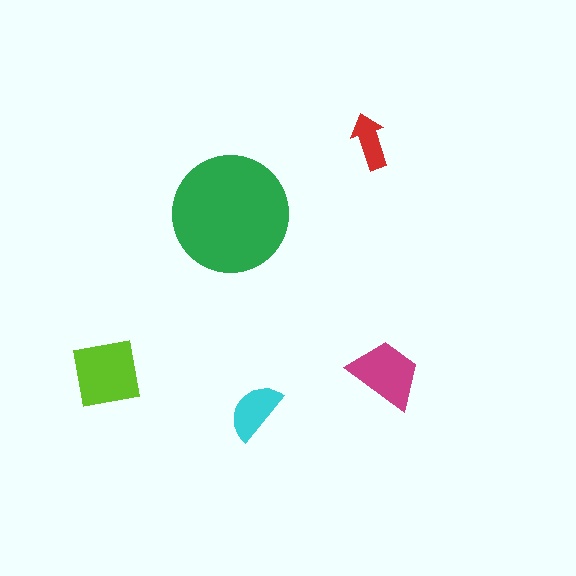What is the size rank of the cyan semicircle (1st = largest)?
4th.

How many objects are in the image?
There are 5 objects in the image.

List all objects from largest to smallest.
The green circle, the lime square, the magenta trapezoid, the cyan semicircle, the red arrow.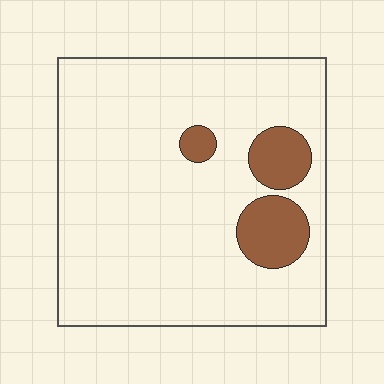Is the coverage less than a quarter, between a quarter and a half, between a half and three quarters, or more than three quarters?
Less than a quarter.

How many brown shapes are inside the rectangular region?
3.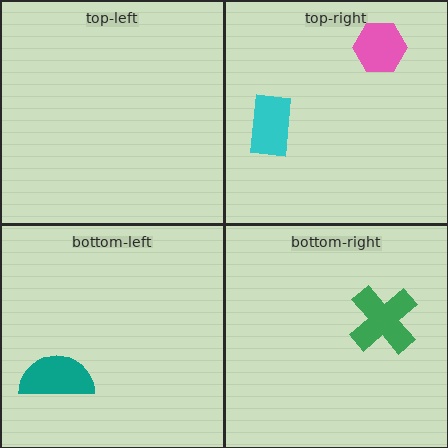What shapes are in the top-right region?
The cyan rectangle, the pink hexagon.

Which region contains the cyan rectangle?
The top-right region.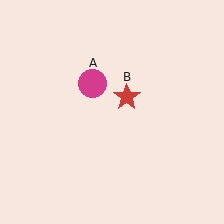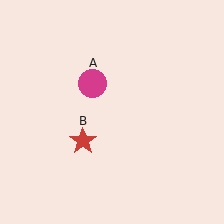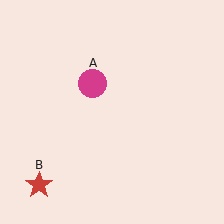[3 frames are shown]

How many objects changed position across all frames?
1 object changed position: red star (object B).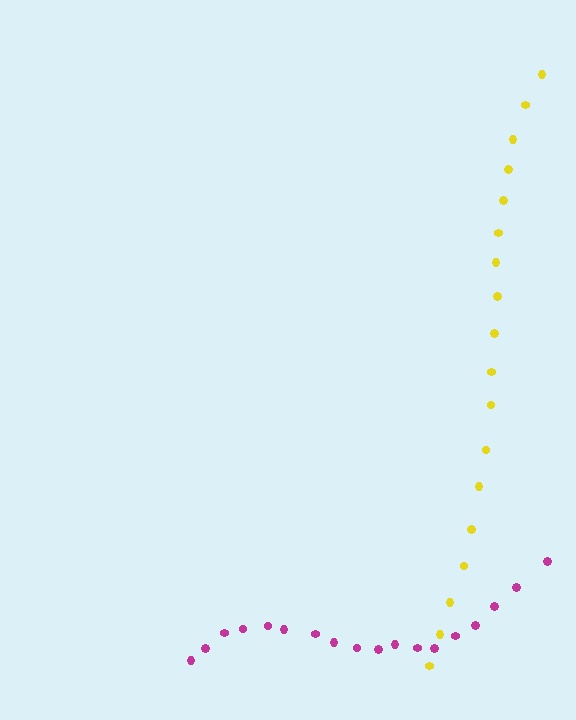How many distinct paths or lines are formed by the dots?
There are 2 distinct paths.